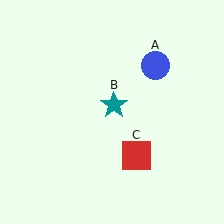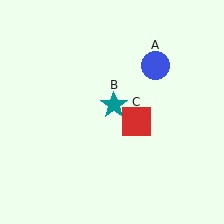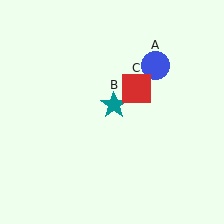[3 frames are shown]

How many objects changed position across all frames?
1 object changed position: red square (object C).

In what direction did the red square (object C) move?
The red square (object C) moved up.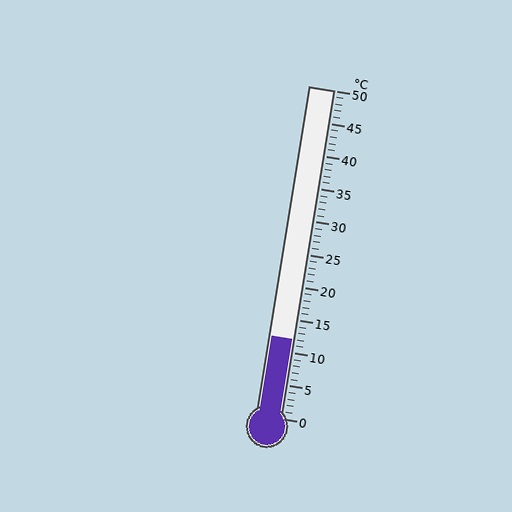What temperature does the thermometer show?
The thermometer shows approximately 12°C.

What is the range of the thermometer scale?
The thermometer scale ranges from 0°C to 50°C.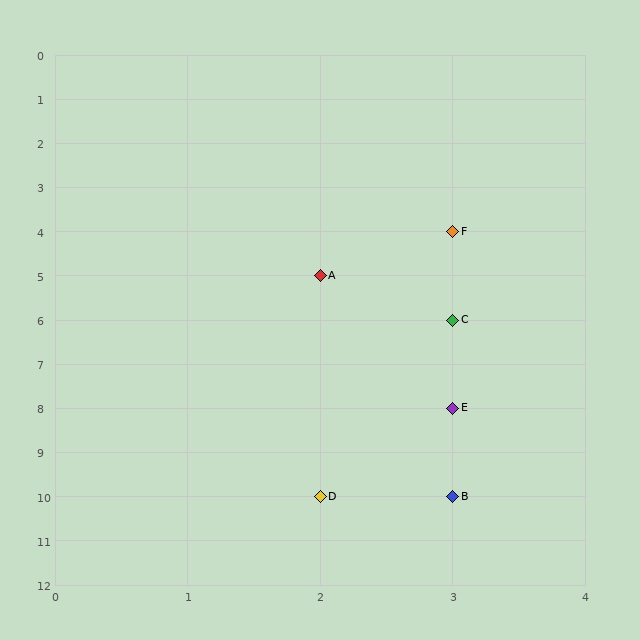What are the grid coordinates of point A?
Point A is at grid coordinates (2, 5).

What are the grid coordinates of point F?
Point F is at grid coordinates (3, 4).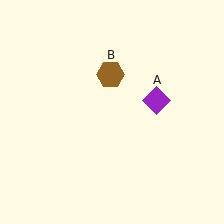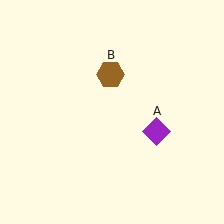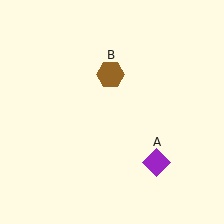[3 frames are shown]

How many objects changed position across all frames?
1 object changed position: purple diamond (object A).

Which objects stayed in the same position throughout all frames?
Brown hexagon (object B) remained stationary.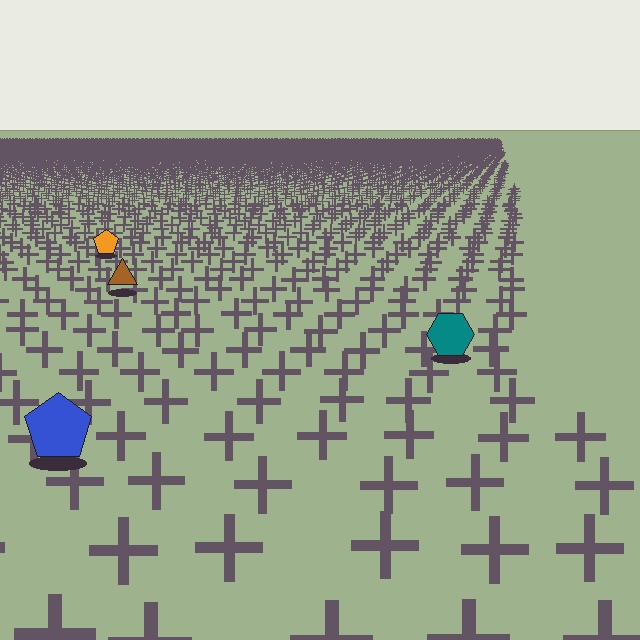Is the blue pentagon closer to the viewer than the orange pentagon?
Yes. The blue pentagon is closer — you can tell from the texture gradient: the ground texture is coarser near it.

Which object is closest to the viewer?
The blue pentagon is closest. The texture marks near it are larger and more spread out.